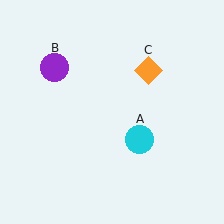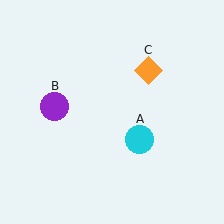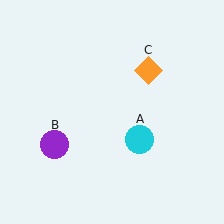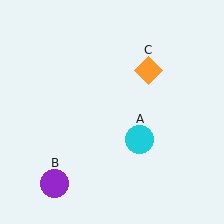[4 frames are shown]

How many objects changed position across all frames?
1 object changed position: purple circle (object B).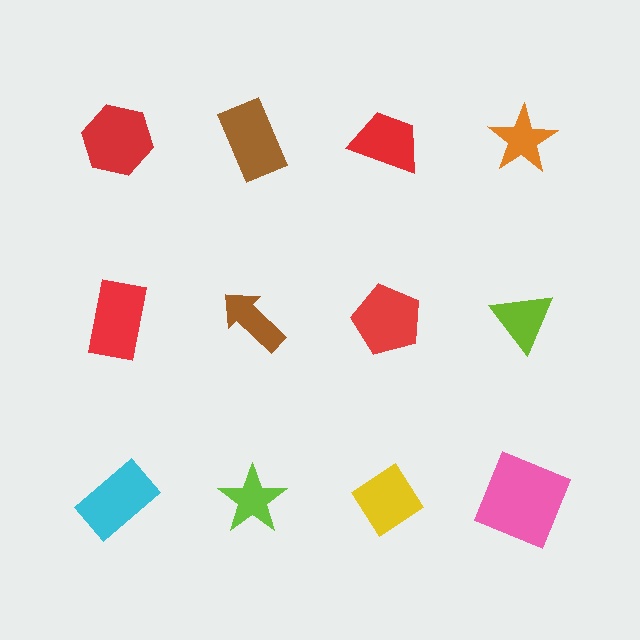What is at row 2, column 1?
A red rectangle.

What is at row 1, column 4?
An orange star.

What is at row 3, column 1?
A cyan rectangle.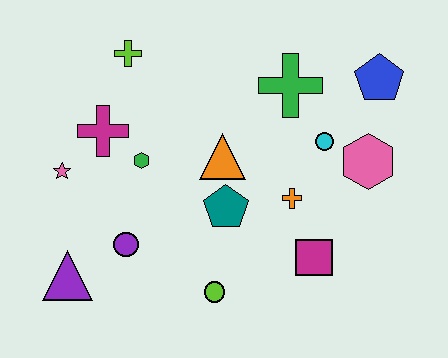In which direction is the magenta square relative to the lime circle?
The magenta square is to the right of the lime circle.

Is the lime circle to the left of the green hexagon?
No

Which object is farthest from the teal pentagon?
The blue pentagon is farthest from the teal pentagon.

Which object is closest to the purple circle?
The purple triangle is closest to the purple circle.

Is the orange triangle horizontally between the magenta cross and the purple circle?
No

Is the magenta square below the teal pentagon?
Yes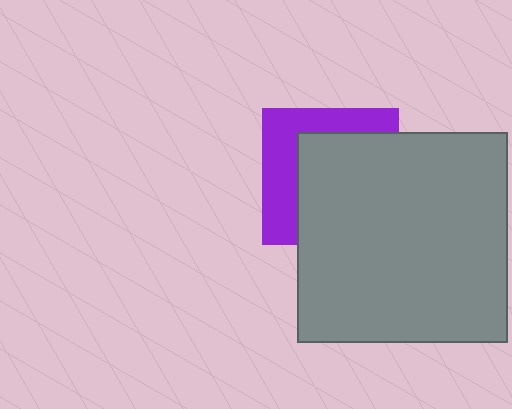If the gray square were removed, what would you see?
You would see the complete purple square.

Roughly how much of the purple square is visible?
A small part of it is visible (roughly 39%).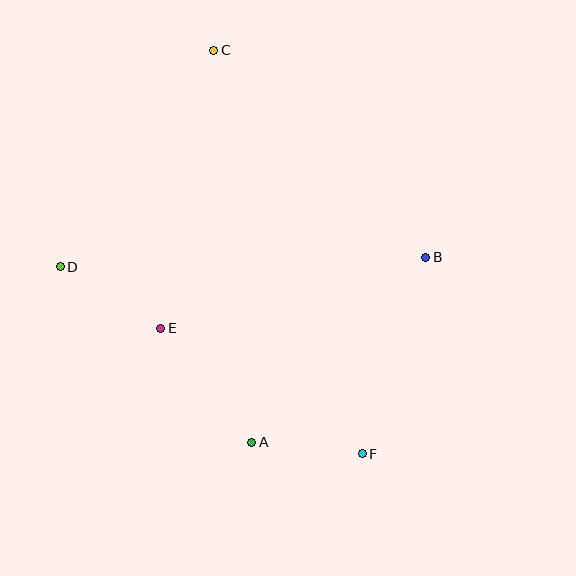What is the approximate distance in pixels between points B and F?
The distance between B and F is approximately 207 pixels.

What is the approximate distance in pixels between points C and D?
The distance between C and D is approximately 265 pixels.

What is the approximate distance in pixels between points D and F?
The distance between D and F is approximately 356 pixels.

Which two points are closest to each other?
Points A and F are closest to each other.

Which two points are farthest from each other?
Points C and F are farthest from each other.